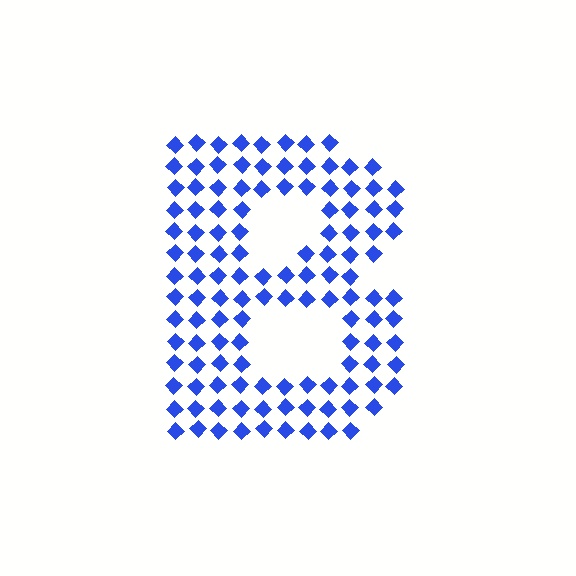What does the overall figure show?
The overall figure shows the letter B.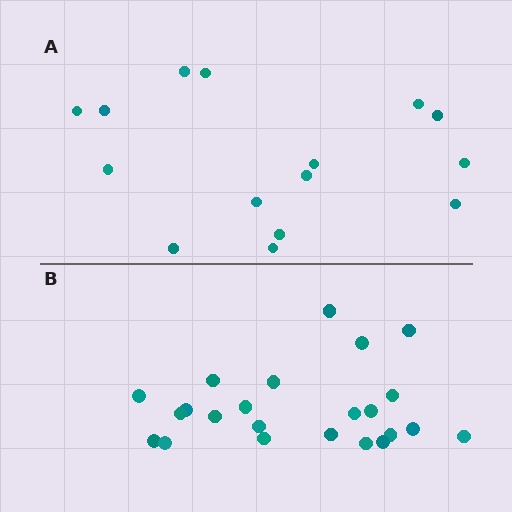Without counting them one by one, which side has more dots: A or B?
Region B (the bottom region) has more dots.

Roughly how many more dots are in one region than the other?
Region B has roughly 8 or so more dots than region A.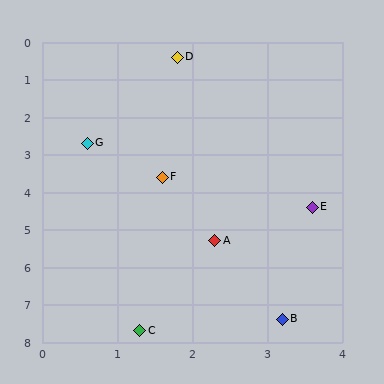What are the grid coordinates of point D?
Point D is at approximately (1.8, 0.4).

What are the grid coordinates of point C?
Point C is at approximately (1.3, 7.7).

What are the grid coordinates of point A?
Point A is at approximately (2.3, 5.3).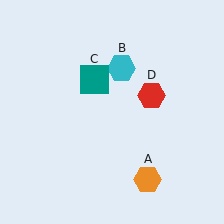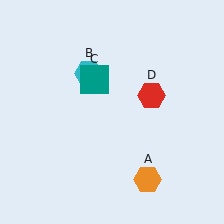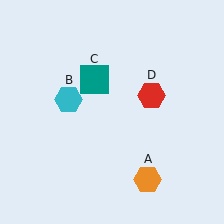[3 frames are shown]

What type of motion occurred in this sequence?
The cyan hexagon (object B) rotated counterclockwise around the center of the scene.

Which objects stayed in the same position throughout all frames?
Orange hexagon (object A) and teal square (object C) and red hexagon (object D) remained stationary.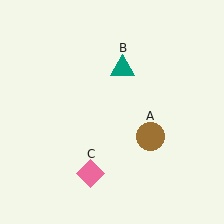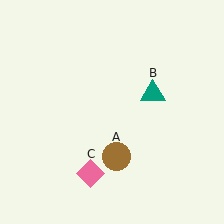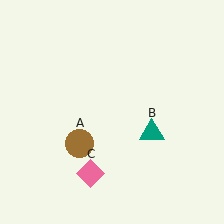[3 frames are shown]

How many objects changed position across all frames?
2 objects changed position: brown circle (object A), teal triangle (object B).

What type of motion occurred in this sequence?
The brown circle (object A), teal triangle (object B) rotated clockwise around the center of the scene.